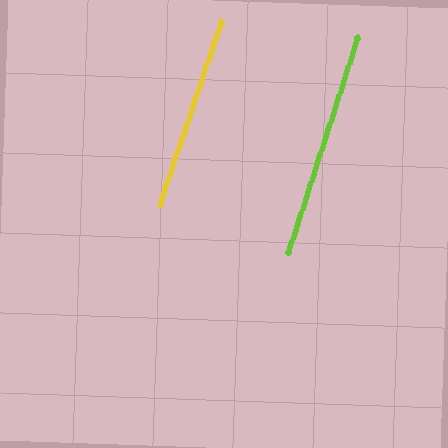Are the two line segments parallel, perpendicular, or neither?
Parallel — their directions differ by only 0.6°.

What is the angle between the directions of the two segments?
Approximately 1 degree.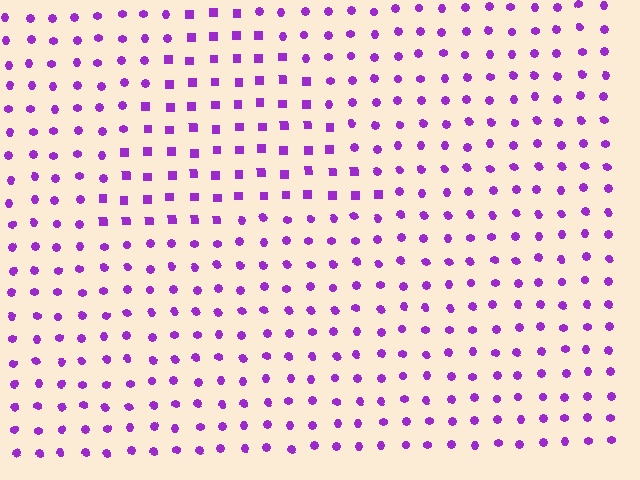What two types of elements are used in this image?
The image uses squares inside the triangle region and circles outside it.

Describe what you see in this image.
The image is filled with small purple elements arranged in a uniform grid. A triangle-shaped region contains squares, while the surrounding area contains circles. The boundary is defined purely by the change in element shape.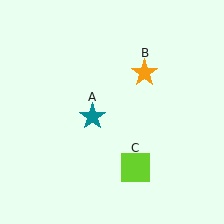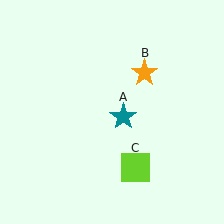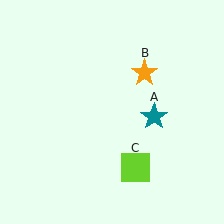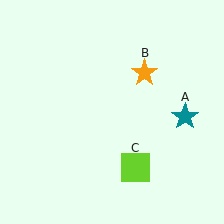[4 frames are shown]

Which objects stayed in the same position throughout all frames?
Orange star (object B) and lime square (object C) remained stationary.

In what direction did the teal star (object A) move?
The teal star (object A) moved right.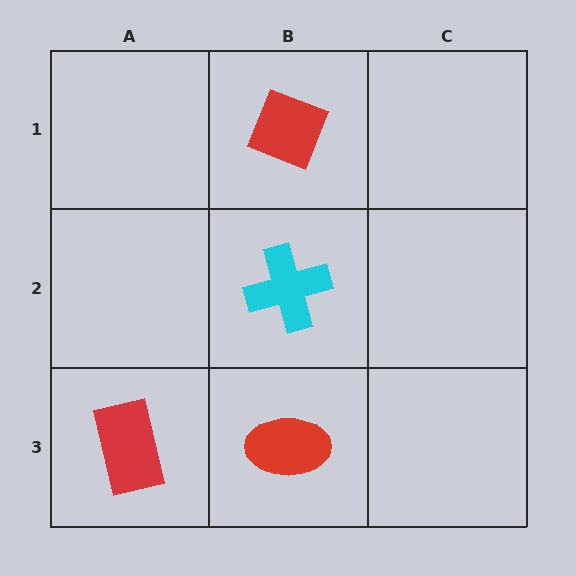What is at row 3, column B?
A red ellipse.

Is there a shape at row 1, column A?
No, that cell is empty.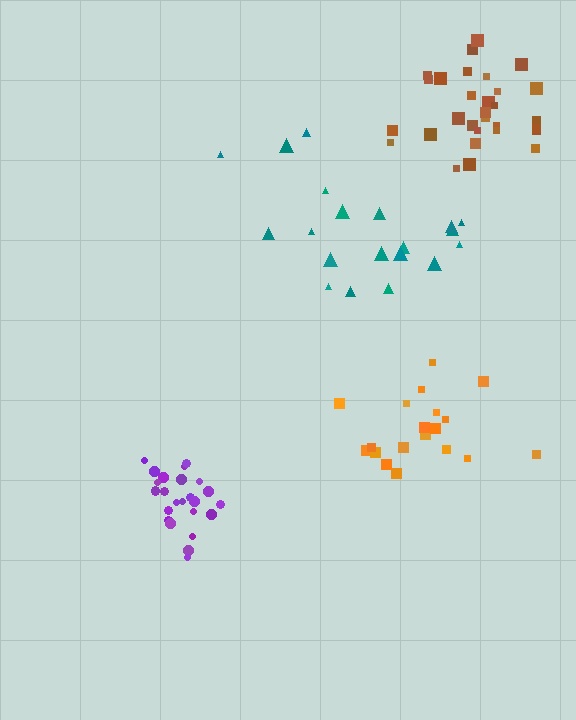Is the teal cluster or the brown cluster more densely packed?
Brown.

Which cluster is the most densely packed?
Purple.